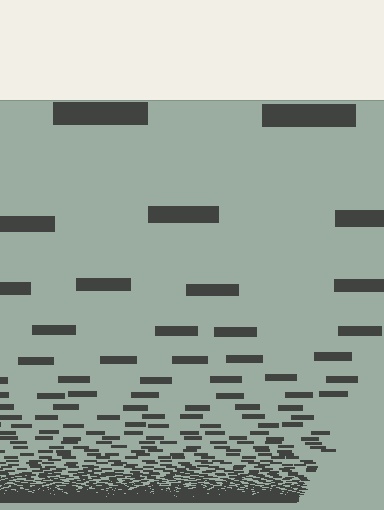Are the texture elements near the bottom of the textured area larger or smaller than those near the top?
Smaller. The gradient is inverted — elements near the bottom are smaller and denser.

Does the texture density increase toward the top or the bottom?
Density increases toward the bottom.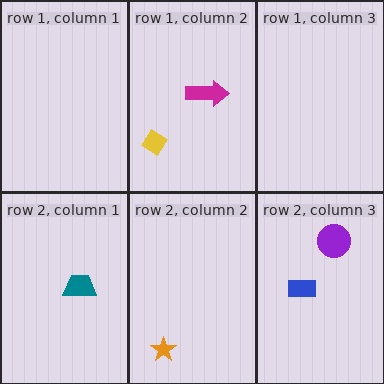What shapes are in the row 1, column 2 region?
The magenta arrow, the yellow diamond.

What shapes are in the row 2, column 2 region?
The orange star.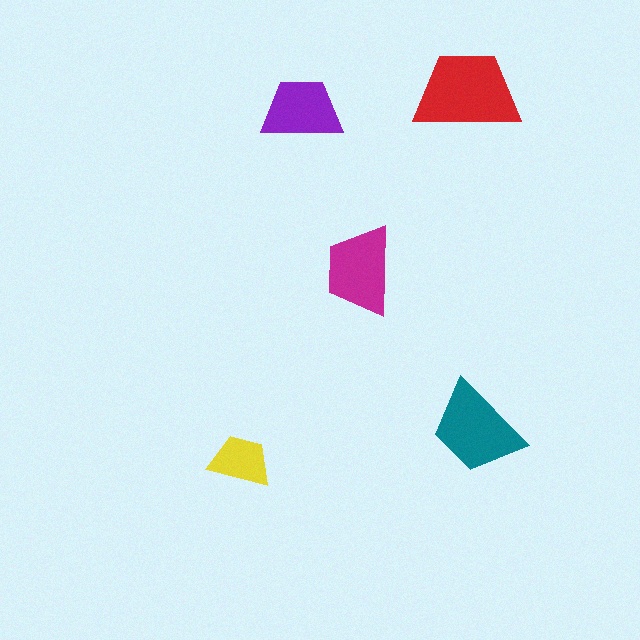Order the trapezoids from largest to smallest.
the red one, the teal one, the magenta one, the purple one, the yellow one.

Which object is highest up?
The red trapezoid is topmost.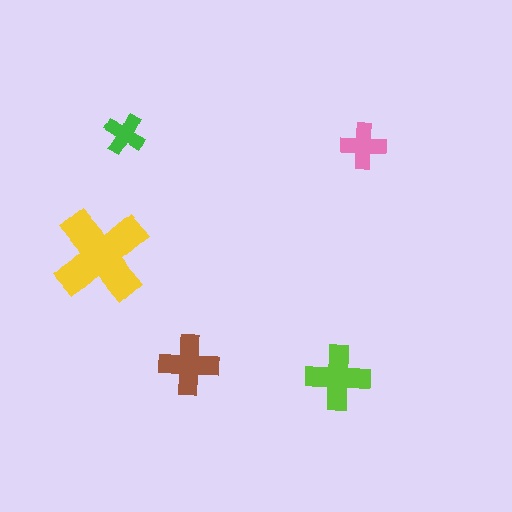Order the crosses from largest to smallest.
the yellow one, the lime one, the brown one, the pink one, the green one.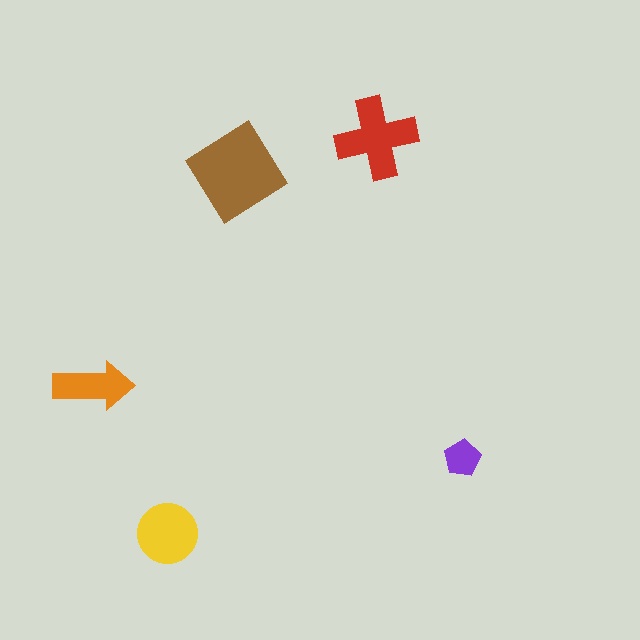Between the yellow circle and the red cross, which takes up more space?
The red cross.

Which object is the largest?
The brown diamond.